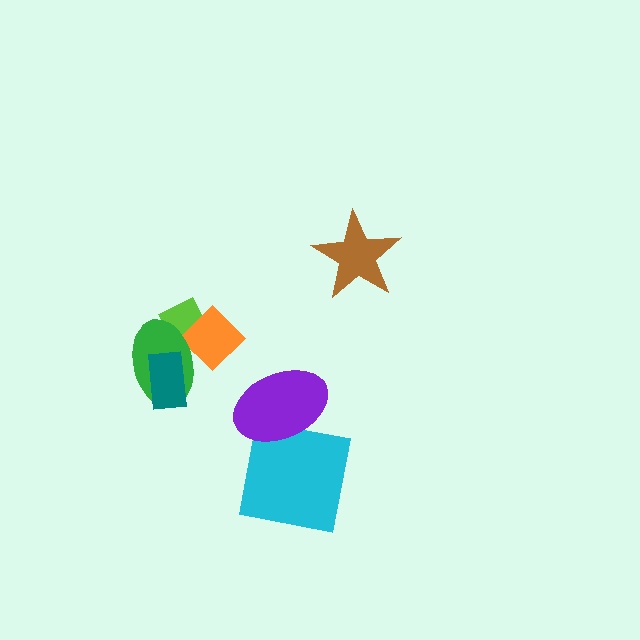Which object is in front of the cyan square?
The purple ellipse is in front of the cyan square.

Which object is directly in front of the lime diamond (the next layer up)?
The orange diamond is directly in front of the lime diamond.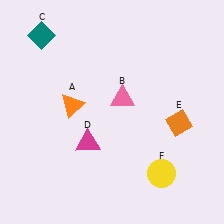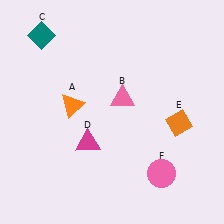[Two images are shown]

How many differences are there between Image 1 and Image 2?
There is 1 difference between the two images.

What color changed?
The circle (F) changed from yellow in Image 1 to pink in Image 2.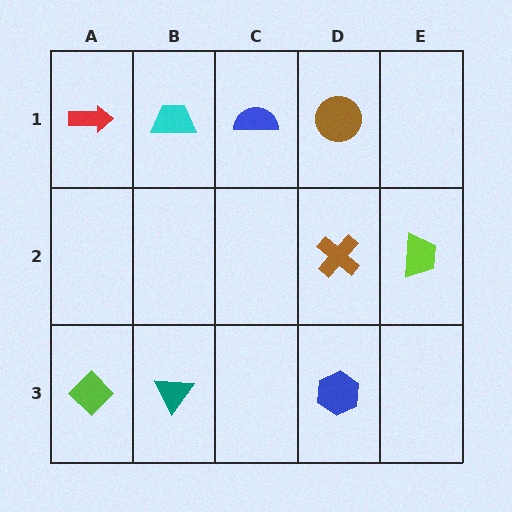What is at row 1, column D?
A brown circle.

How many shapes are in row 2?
2 shapes.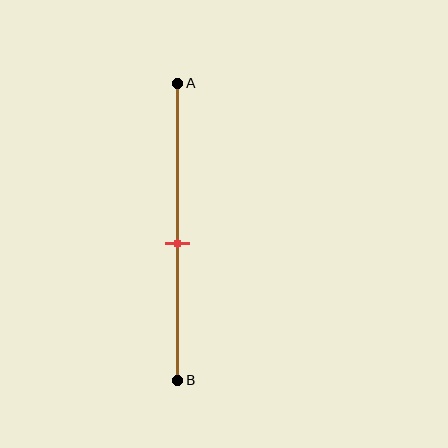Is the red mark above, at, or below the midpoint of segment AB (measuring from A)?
The red mark is below the midpoint of segment AB.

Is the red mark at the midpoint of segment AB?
No, the mark is at about 55% from A, not at the 50% midpoint.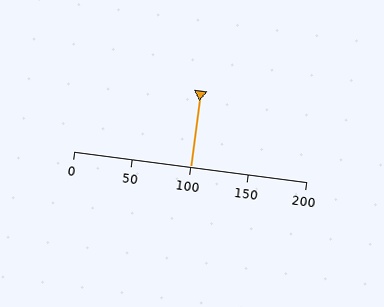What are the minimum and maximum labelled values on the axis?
The axis runs from 0 to 200.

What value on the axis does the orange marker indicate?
The marker indicates approximately 100.